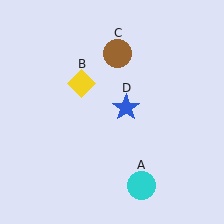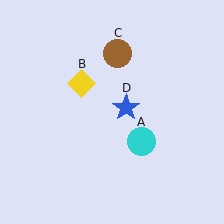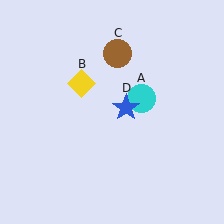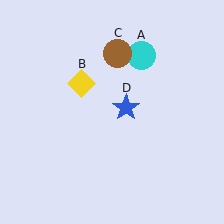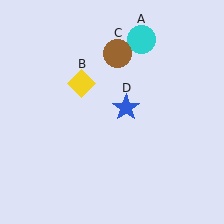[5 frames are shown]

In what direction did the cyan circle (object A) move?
The cyan circle (object A) moved up.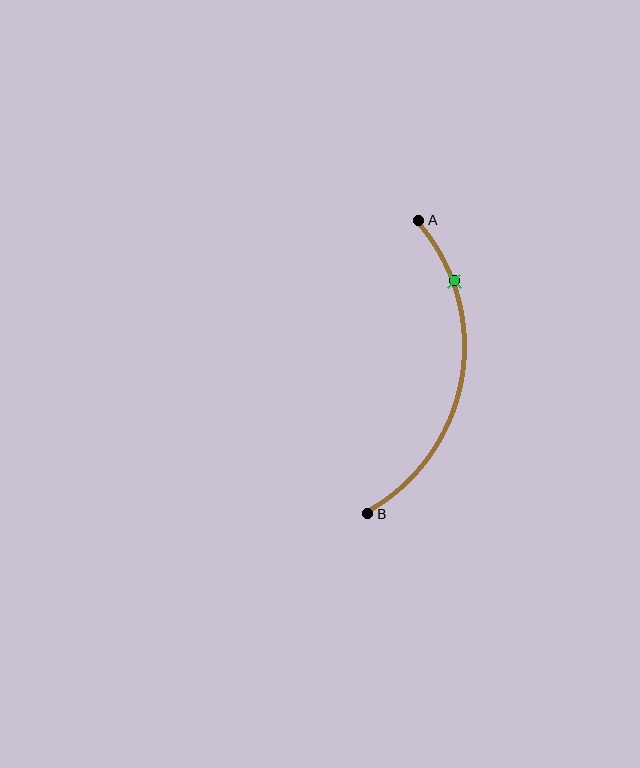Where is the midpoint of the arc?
The arc midpoint is the point on the curve farthest from the straight line joining A and B. It sits to the right of that line.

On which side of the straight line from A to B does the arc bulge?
The arc bulges to the right of the straight line connecting A and B.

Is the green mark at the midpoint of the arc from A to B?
No. The green mark lies on the arc but is closer to endpoint A. The arc midpoint would be at the point on the curve equidistant along the arc from both A and B.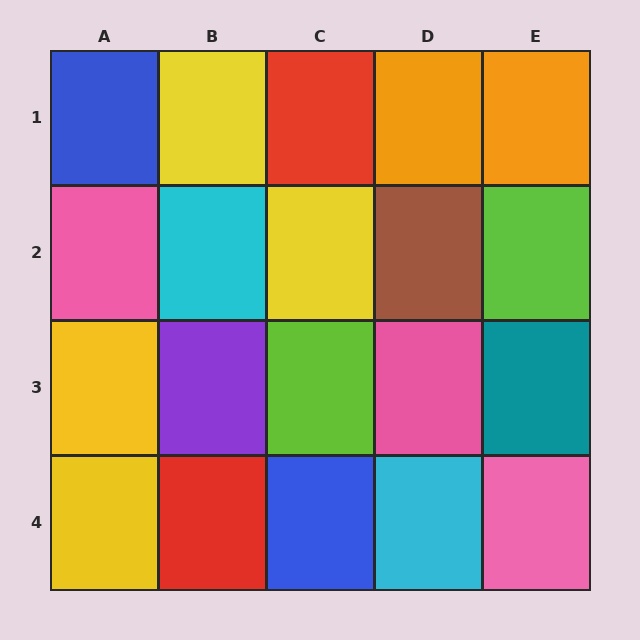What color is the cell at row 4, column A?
Yellow.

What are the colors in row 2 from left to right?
Pink, cyan, yellow, brown, lime.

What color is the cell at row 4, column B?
Red.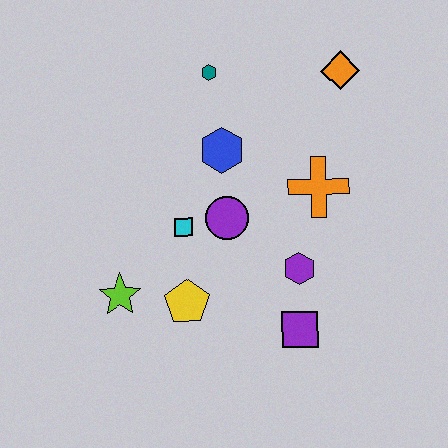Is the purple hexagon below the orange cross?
Yes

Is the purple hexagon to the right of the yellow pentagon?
Yes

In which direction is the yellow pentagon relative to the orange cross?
The yellow pentagon is to the left of the orange cross.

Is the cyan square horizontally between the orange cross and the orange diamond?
No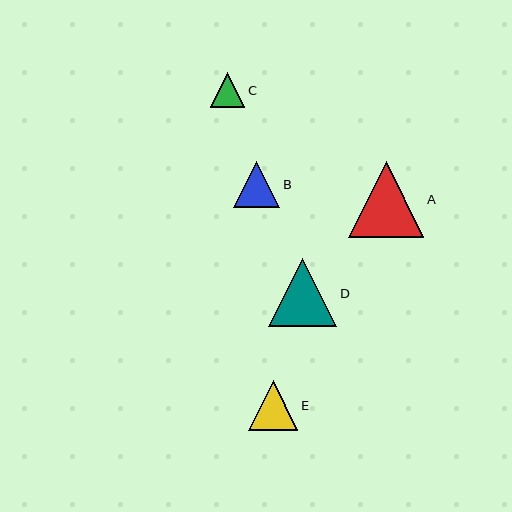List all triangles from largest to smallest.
From largest to smallest: A, D, E, B, C.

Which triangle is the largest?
Triangle A is the largest with a size of approximately 76 pixels.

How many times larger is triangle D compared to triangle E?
Triangle D is approximately 1.4 times the size of triangle E.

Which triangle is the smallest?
Triangle C is the smallest with a size of approximately 35 pixels.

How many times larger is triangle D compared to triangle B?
Triangle D is approximately 1.5 times the size of triangle B.